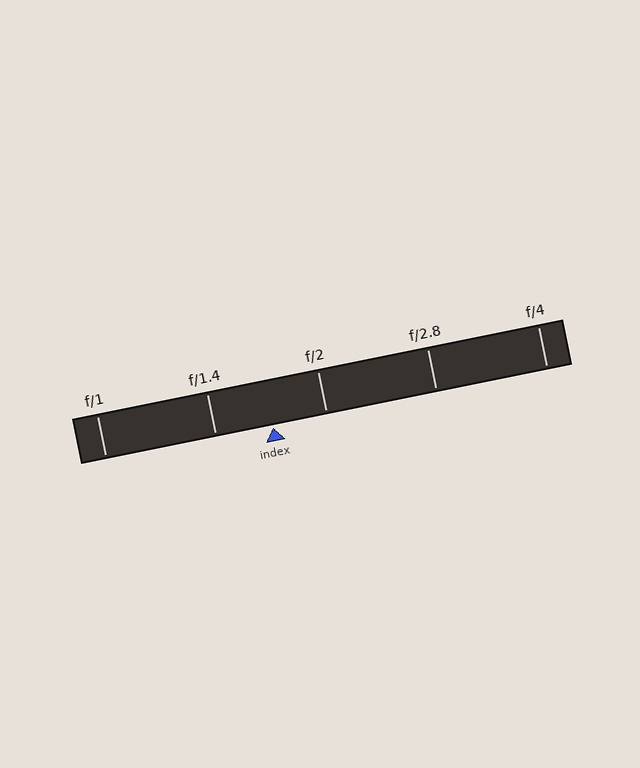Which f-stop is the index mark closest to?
The index mark is closest to f/2.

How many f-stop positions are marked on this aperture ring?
There are 5 f-stop positions marked.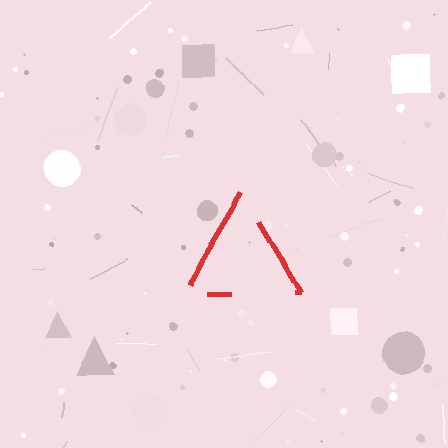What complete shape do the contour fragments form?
The contour fragments form a triangle.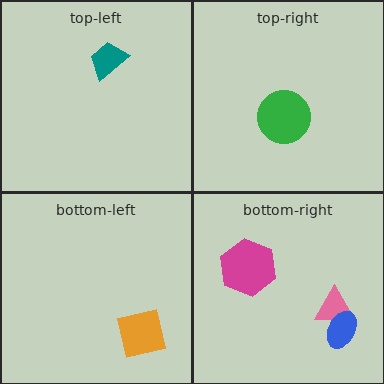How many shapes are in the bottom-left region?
1.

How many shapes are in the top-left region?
1.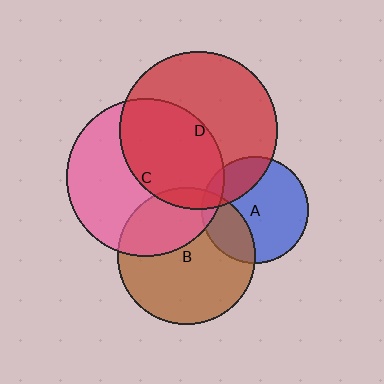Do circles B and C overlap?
Yes.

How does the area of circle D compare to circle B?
Approximately 1.3 times.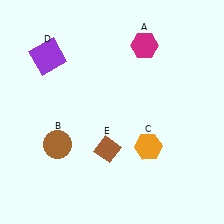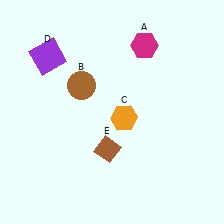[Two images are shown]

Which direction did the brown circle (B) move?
The brown circle (B) moved up.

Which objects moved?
The objects that moved are: the brown circle (B), the orange hexagon (C).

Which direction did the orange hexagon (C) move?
The orange hexagon (C) moved up.